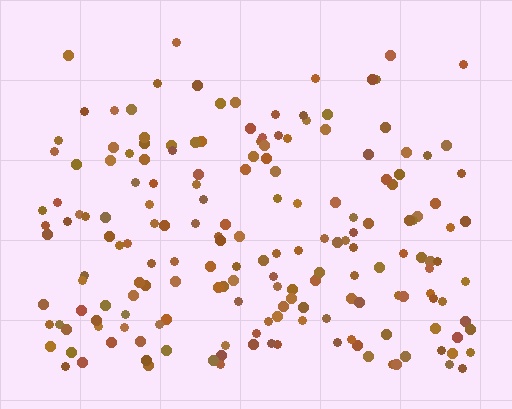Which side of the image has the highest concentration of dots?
The bottom.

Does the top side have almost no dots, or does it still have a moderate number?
Still a moderate number, just noticeably fewer than the bottom.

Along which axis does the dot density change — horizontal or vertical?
Vertical.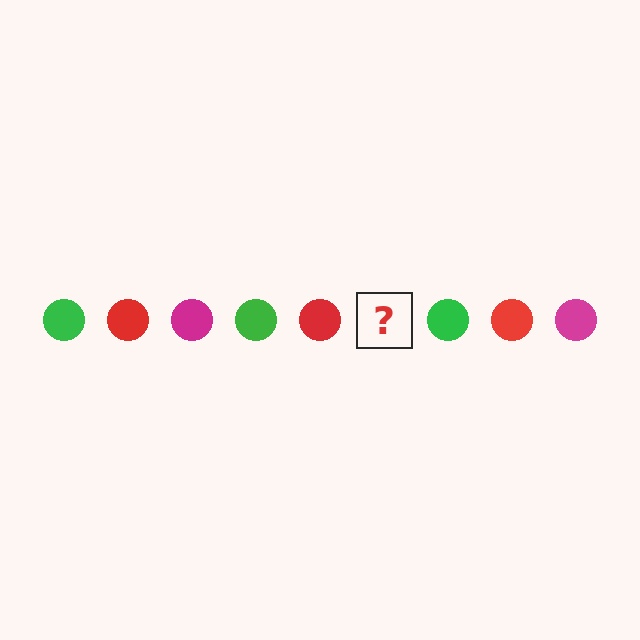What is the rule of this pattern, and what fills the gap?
The rule is that the pattern cycles through green, red, magenta circles. The gap should be filled with a magenta circle.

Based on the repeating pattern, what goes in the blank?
The blank should be a magenta circle.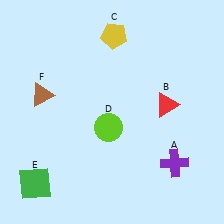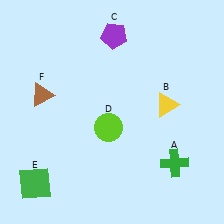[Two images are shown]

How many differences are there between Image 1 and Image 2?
There are 3 differences between the two images.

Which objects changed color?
A changed from purple to green. B changed from red to yellow. C changed from yellow to purple.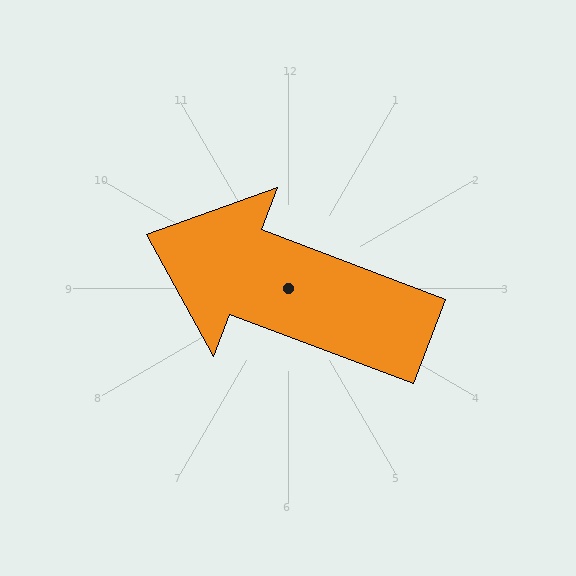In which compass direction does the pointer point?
West.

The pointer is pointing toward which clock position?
Roughly 10 o'clock.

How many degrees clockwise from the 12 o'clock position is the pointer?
Approximately 291 degrees.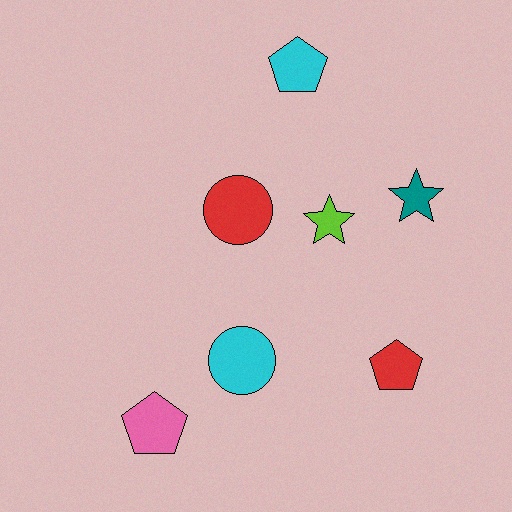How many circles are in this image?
There are 2 circles.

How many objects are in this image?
There are 7 objects.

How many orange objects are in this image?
There are no orange objects.